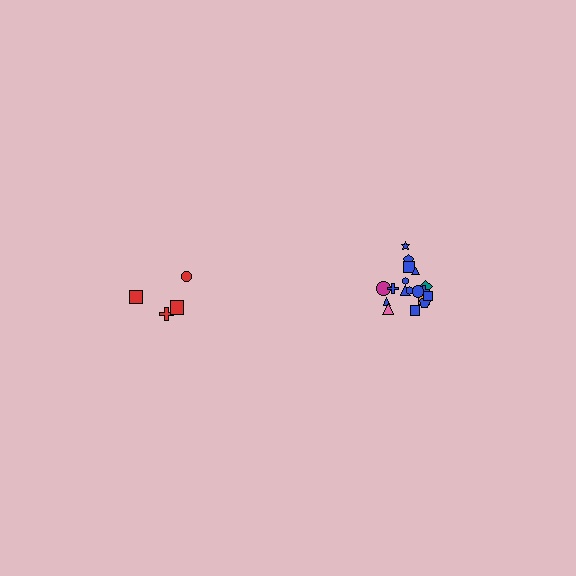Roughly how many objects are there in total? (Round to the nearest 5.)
Roughly 20 objects in total.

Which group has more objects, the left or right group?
The right group.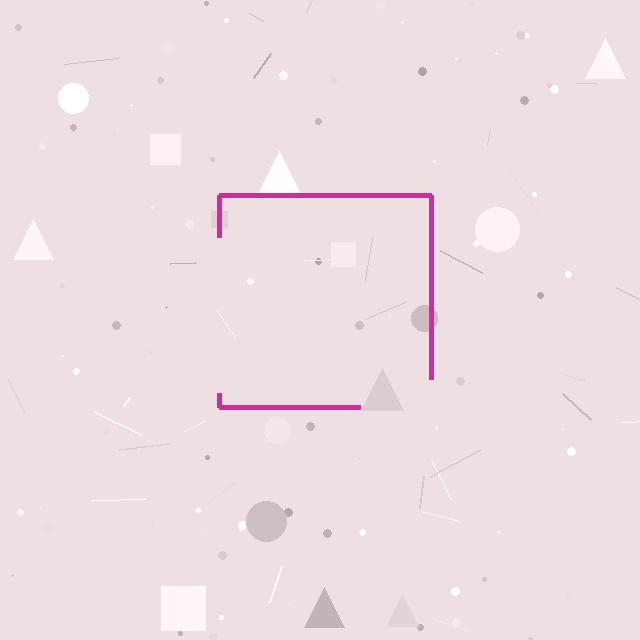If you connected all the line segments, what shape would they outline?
They would outline a square.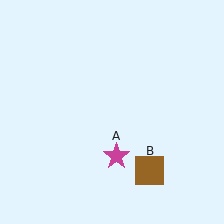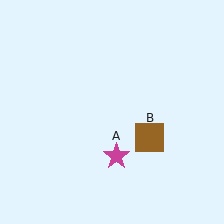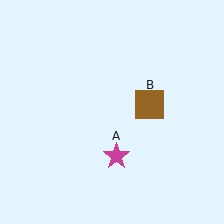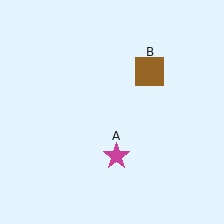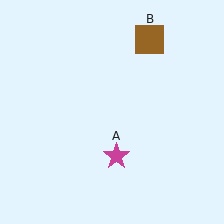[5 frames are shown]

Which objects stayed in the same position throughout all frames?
Magenta star (object A) remained stationary.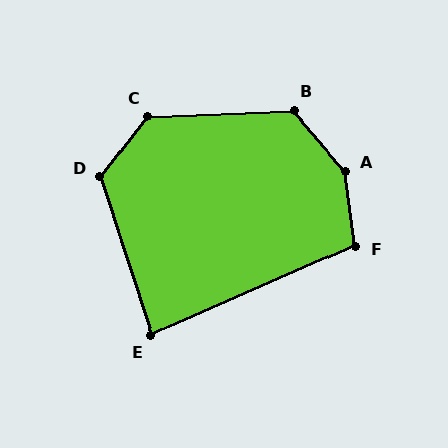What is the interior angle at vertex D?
Approximately 125 degrees (obtuse).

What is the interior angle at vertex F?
Approximately 107 degrees (obtuse).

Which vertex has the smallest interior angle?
E, at approximately 84 degrees.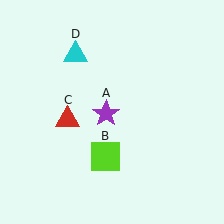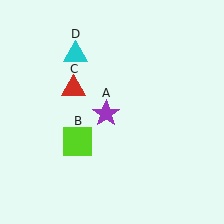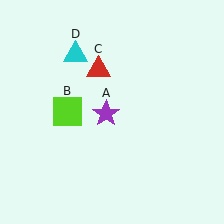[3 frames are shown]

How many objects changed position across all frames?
2 objects changed position: lime square (object B), red triangle (object C).